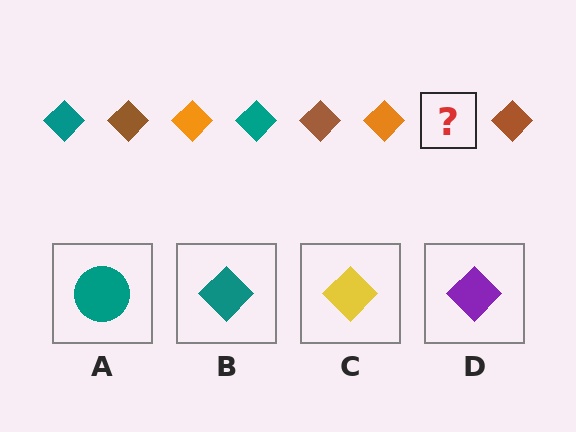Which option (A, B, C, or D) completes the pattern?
B.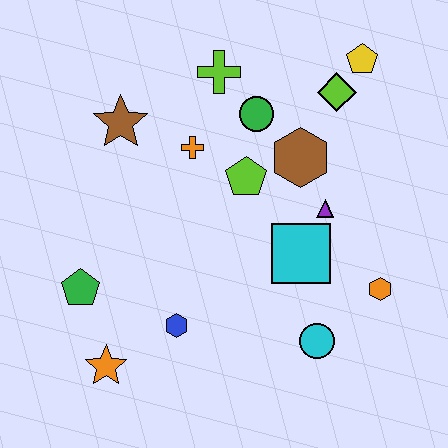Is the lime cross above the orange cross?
Yes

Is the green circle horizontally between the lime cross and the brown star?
No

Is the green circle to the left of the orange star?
No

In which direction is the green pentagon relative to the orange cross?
The green pentagon is below the orange cross.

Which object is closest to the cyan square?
The purple triangle is closest to the cyan square.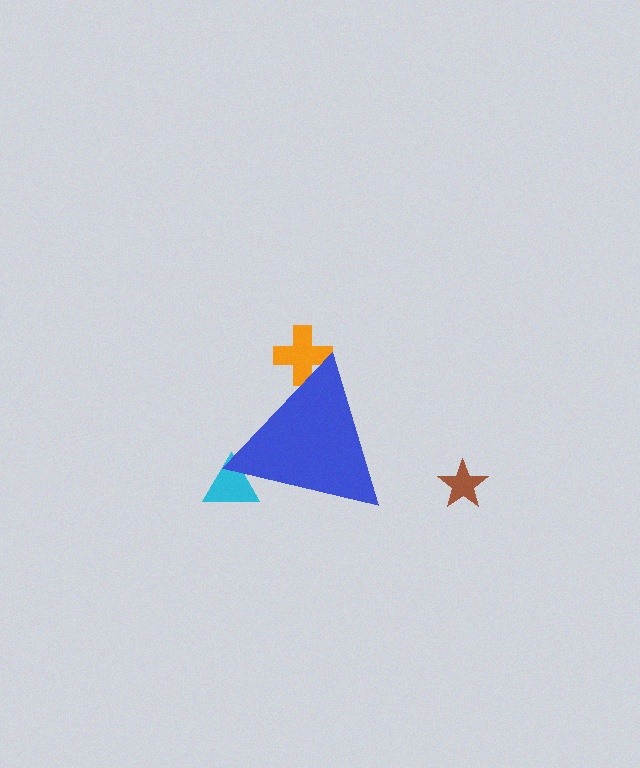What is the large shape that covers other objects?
A blue triangle.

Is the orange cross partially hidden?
Yes, the orange cross is partially hidden behind the blue triangle.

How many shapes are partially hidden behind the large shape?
2 shapes are partially hidden.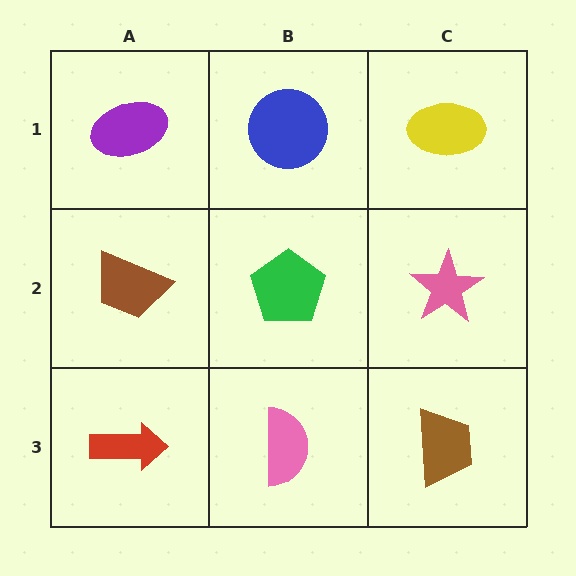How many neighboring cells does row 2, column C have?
3.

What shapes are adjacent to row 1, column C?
A pink star (row 2, column C), a blue circle (row 1, column B).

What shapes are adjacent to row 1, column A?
A brown trapezoid (row 2, column A), a blue circle (row 1, column B).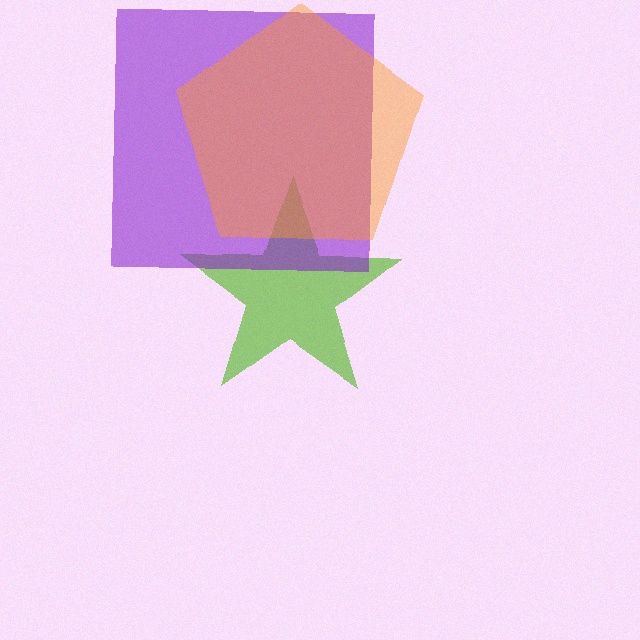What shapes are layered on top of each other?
The layered shapes are: a lime star, a purple square, an orange pentagon.